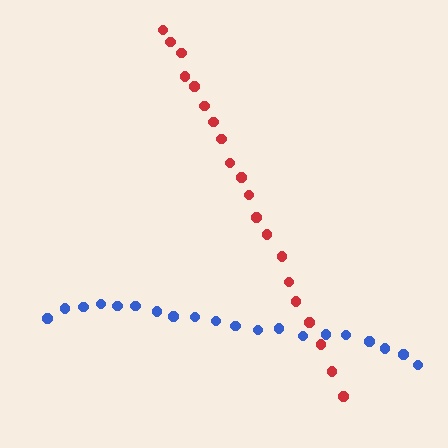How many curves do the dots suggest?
There are 2 distinct paths.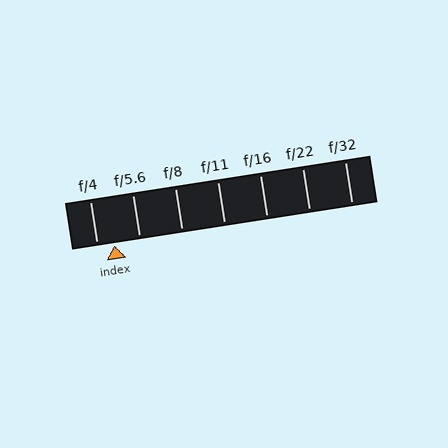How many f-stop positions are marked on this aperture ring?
There are 7 f-stop positions marked.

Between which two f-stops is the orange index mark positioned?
The index mark is between f/4 and f/5.6.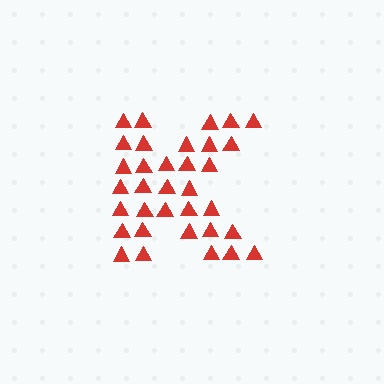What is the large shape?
The large shape is the letter K.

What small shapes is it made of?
It is made of small triangles.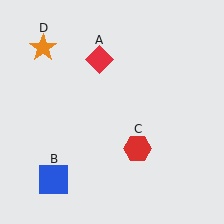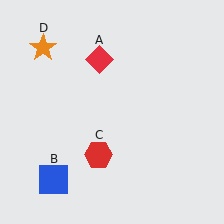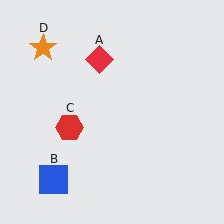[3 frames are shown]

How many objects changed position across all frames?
1 object changed position: red hexagon (object C).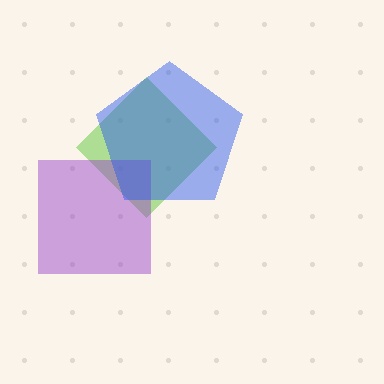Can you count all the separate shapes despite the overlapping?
Yes, there are 3 separate shapes.